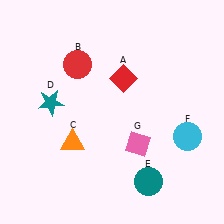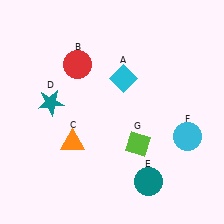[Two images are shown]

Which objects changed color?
A changed from red to cyan. G changed from pink to lime.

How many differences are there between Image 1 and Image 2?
There are 2 differences between the two images.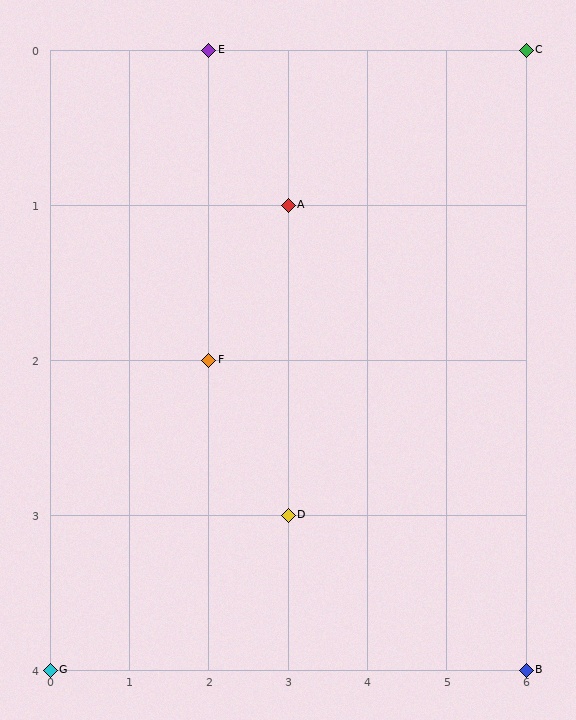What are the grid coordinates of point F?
Point F is at grid coordinates (2, 2).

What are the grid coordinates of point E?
Point E is at grid coordinates (2, 0).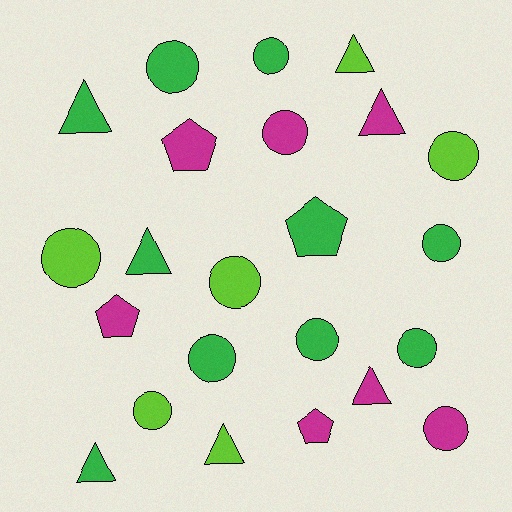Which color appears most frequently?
Green, with 10 objects.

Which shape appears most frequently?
Circle, with 12 objects.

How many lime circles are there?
There are 4 lime circles.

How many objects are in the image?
There are 23 objects.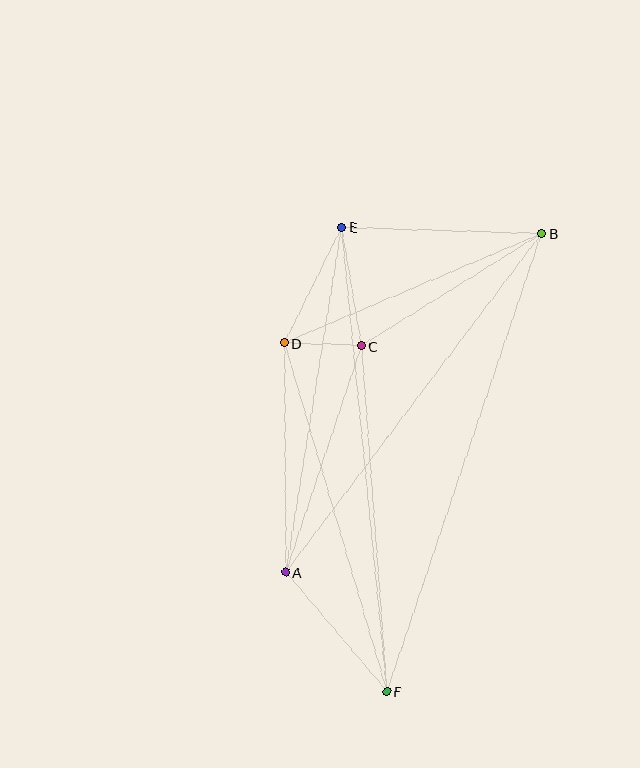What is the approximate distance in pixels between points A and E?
The distance between A and E is approximately 350 pixels.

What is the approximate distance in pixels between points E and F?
The distance between E and F is approximately 466 pixels.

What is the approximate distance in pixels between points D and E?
The distance between D and E is approximately 129 pixels.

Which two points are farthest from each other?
Points B and F are farthest from each other.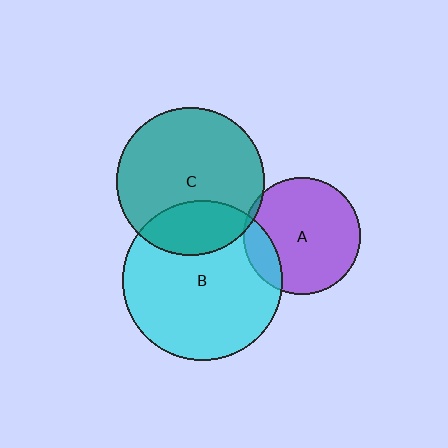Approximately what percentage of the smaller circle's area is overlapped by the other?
Approximately 25%.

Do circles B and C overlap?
Yes.